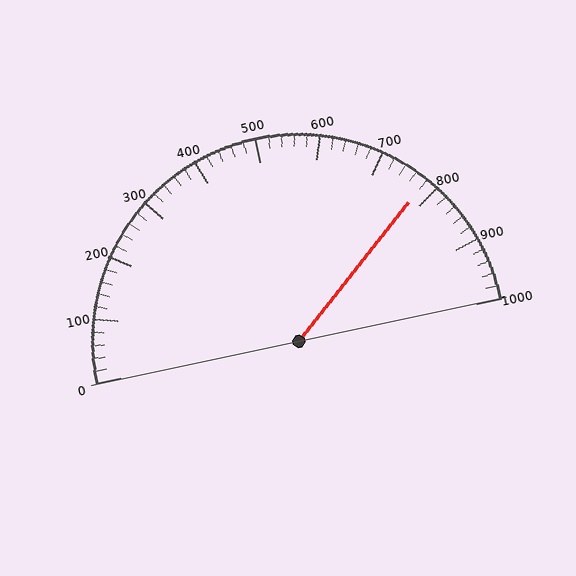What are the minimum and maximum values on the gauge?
The gauge ranges from 0 to 1000.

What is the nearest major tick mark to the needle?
The nearest major tick mark is 800.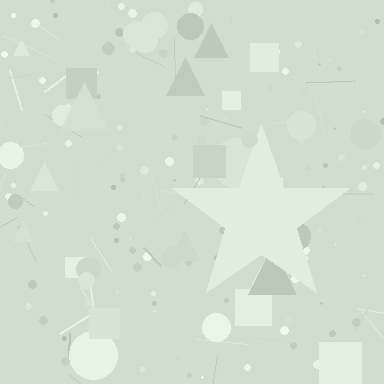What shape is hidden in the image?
A star is hidden in the image.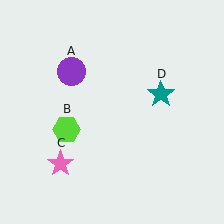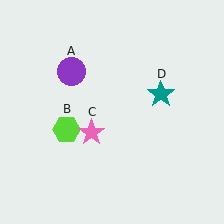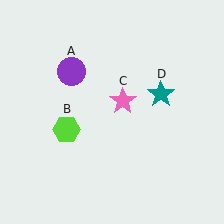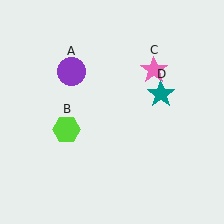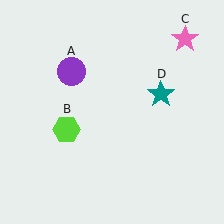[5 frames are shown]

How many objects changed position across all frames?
1 object changed position: pink star (object C).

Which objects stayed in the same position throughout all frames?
Purple circle (object A) and lime hexagon (object B) and teal star (object D) remained stationary.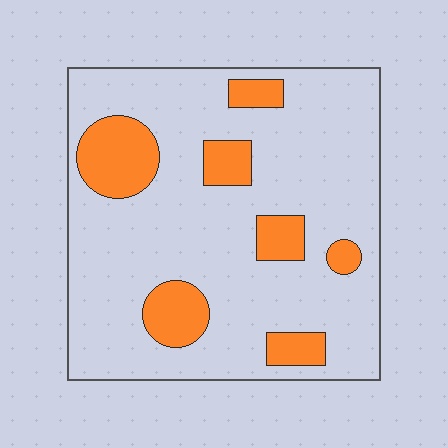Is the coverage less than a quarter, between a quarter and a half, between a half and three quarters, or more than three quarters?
Less than a quarter.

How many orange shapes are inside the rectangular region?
7.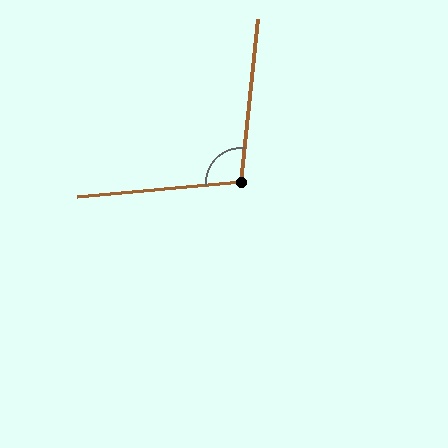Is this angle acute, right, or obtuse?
It is obtuse.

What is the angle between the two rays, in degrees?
Approximately 101 degrees.